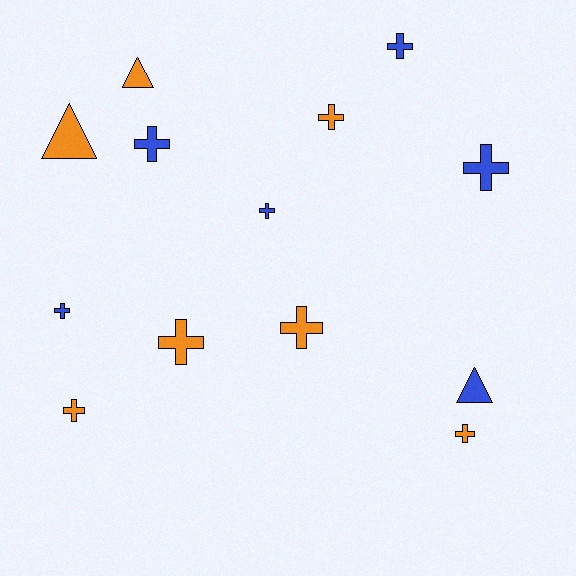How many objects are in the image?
There are 13 objects.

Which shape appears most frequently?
Cross, with 10 objects.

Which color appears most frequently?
Orange, with 7 objects.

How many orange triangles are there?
There are 2 orange triangles.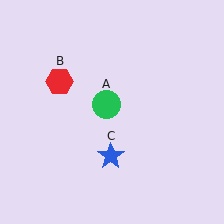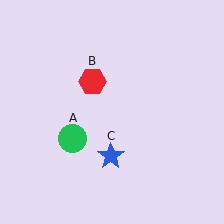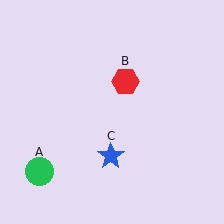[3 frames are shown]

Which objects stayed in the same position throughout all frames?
Blue star (object C) remained stationary.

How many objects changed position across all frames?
2 objects changed position: green circle (object A), red hexagon (object B).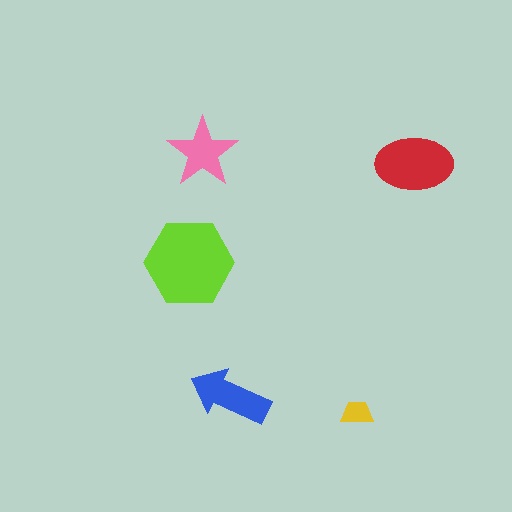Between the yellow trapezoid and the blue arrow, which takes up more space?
The blue arrow.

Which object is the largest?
The lime hexagon.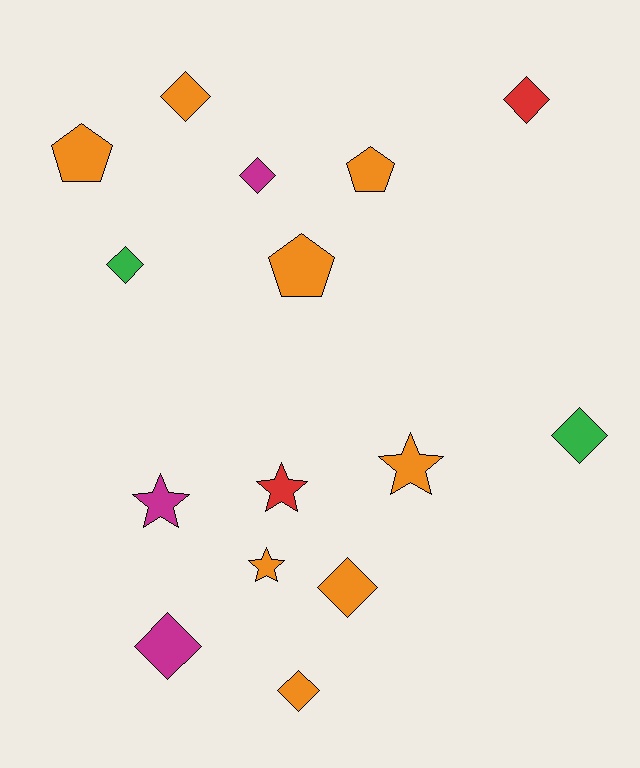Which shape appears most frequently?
Diamond, with 8 objects.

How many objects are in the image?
There are 15 objects.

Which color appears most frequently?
Orange, with 8 objects.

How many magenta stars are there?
There is 1 magenta star.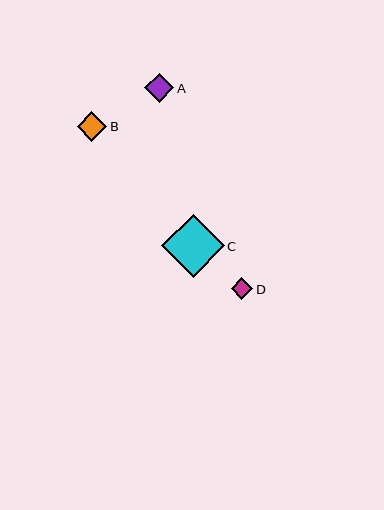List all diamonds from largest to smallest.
From largest to smallest: C, B, A, D.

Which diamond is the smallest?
Diamond D is the smallest with a size of approximately 22 pixels.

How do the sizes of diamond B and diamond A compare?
Diamond B and diamond A are approximately the same size.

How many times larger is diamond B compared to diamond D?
Diamond B is approximately 1.3 times the size of diamond D.